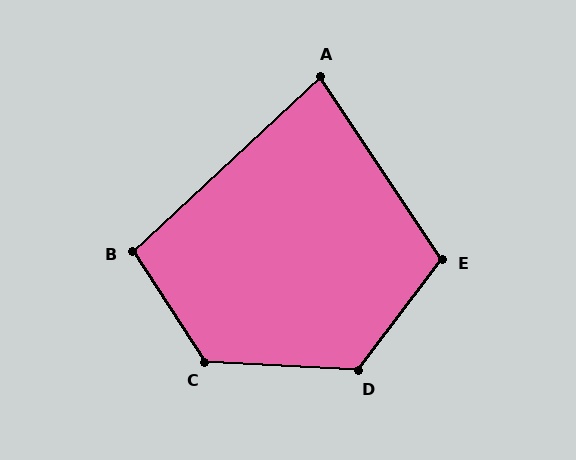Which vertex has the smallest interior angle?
A, at approximately 81 degrees.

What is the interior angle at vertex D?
Approximately 124 degrees (obtuse).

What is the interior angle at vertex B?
Approximately 100 degrees (obtuse).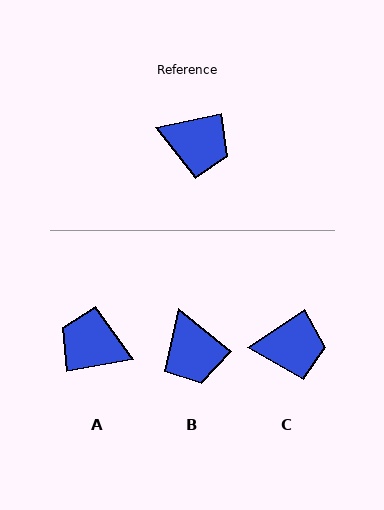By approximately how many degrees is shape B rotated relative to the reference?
Approximately 51 degrees clockwise.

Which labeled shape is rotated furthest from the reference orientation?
A, about 178 degrees away.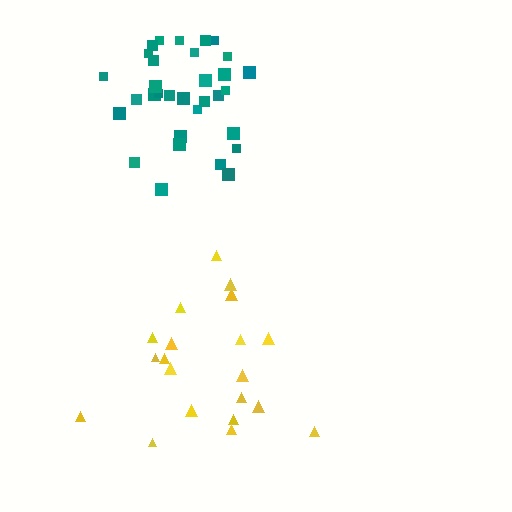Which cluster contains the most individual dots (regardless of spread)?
Teal (32).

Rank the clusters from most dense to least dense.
teal, yellow.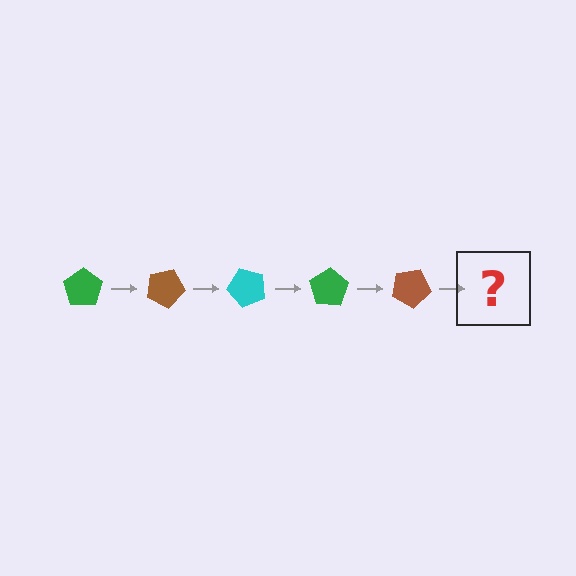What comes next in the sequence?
The next element should be a cyan pentagon, rotated 125 degrees from the start.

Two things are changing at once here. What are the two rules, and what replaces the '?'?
The two rules are that it rotates 25 degrees each step and the color cycles through green, brown, and cyan. The '?' should be a cyan pentagon, rotated 125 degrees from the start.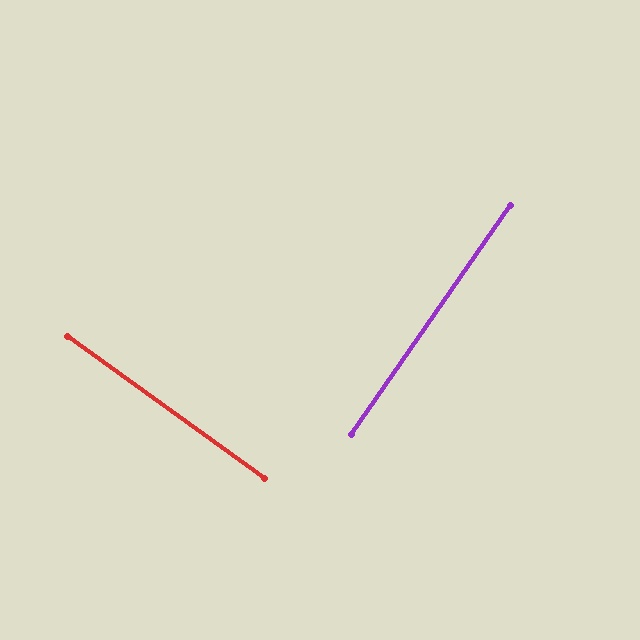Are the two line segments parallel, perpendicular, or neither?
Perpendicular — they meet at approximately 89°.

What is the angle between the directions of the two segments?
Approximately 89 degrees.